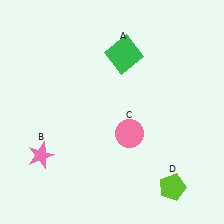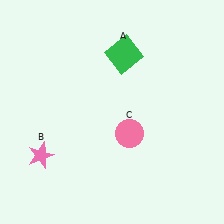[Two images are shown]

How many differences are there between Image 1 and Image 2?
There is 1 difference between the two images.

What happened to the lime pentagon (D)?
The lime pentagon (D) was removed in Image 2. It was in the bottom-right area of Image 1.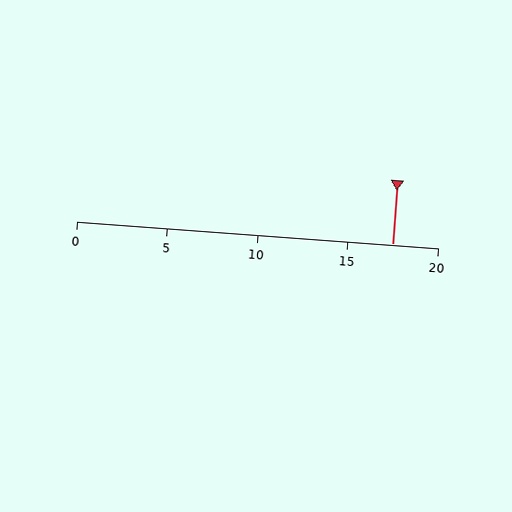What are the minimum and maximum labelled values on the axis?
The axis runs from 0 to 20.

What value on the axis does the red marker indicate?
The marker indicates approximately 17.5.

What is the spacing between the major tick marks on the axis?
The major ticks are spaced 5 apart.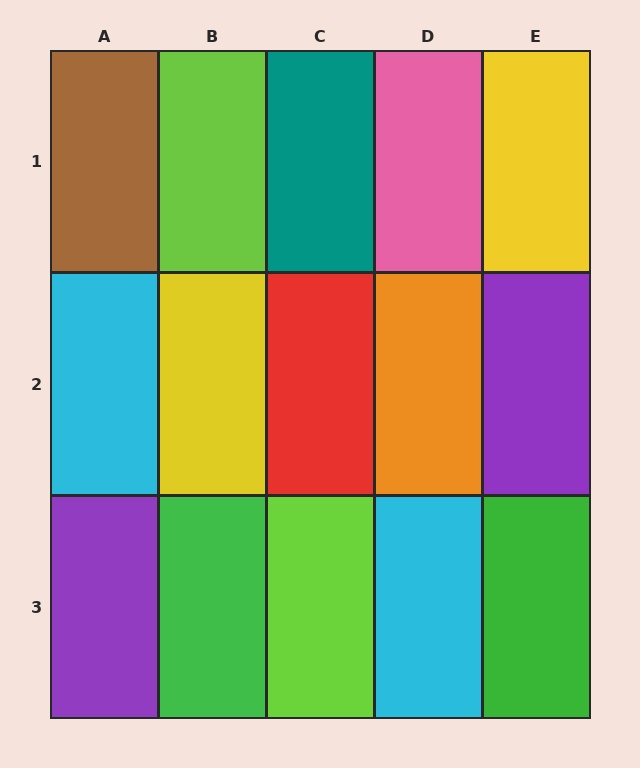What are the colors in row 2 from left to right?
Cyan, yellow, red, orange, purple.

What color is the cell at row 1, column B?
Lime.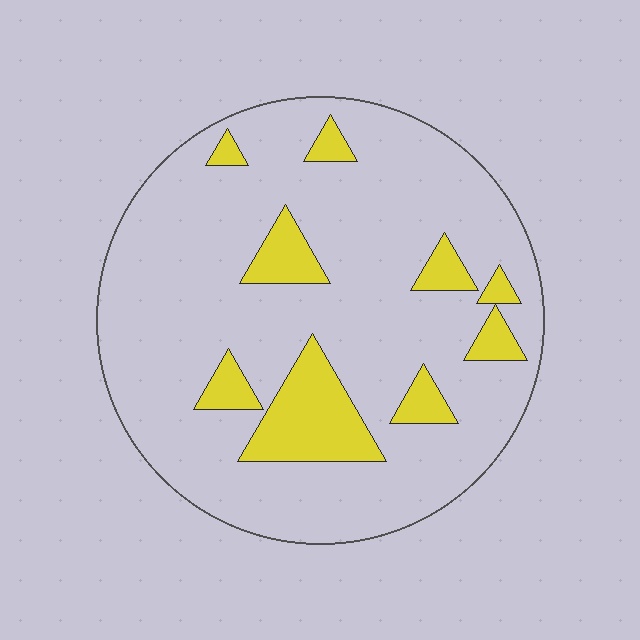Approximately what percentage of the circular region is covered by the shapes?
Approximately 15%.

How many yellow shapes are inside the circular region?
9.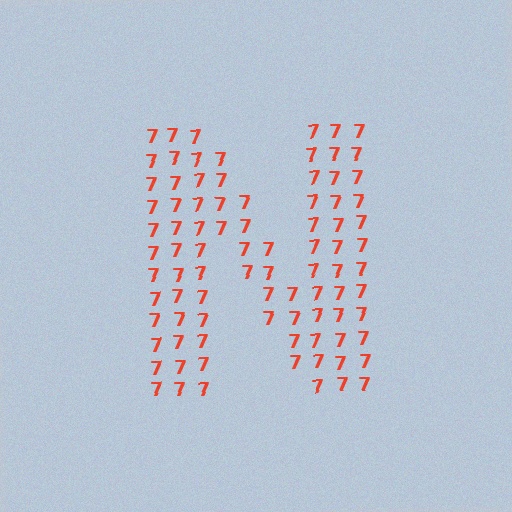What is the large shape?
The large shape is the letter N.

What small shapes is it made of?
It is made of small digit 7's.